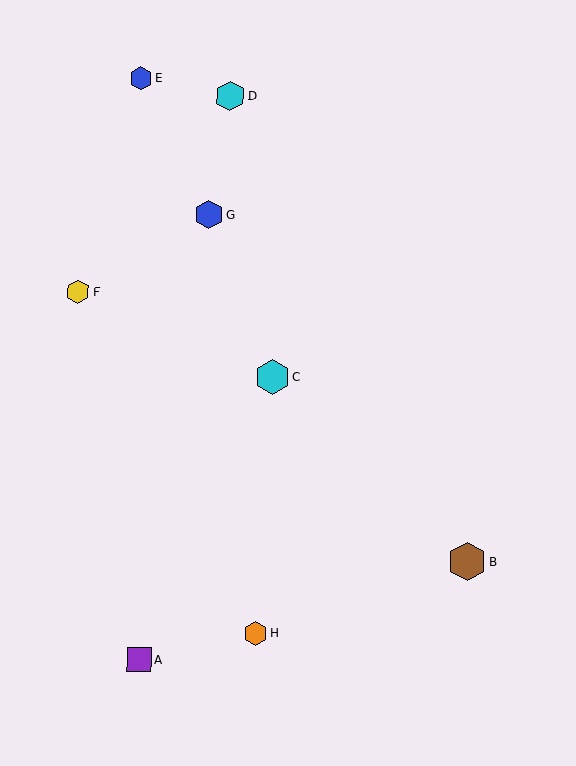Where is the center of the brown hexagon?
The center of the brown hexagon is at (467, 561).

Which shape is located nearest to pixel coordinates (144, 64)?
The blue hexagon (labeled E) at (141, 79) is nearest to that location.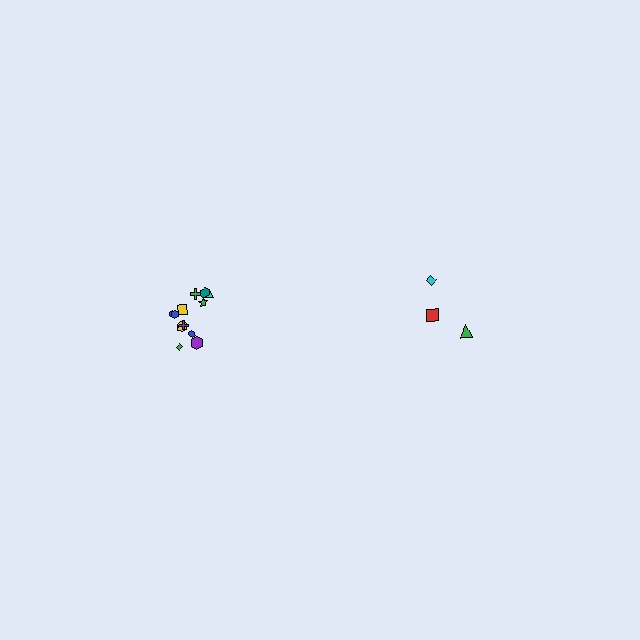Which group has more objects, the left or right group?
The left group.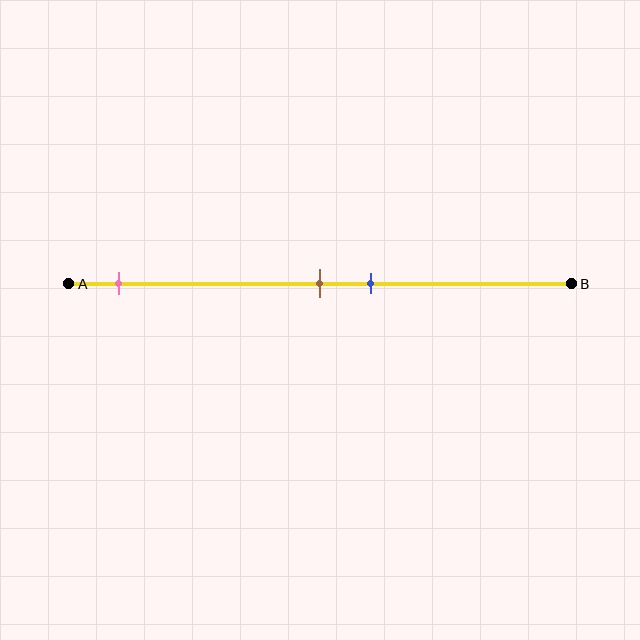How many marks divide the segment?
There are 3 marks dividing the segment.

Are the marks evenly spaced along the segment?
No, the marks are not evenly spaced.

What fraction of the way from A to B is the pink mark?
The pink mark is approximately 10% (0.1) of the way from A to B.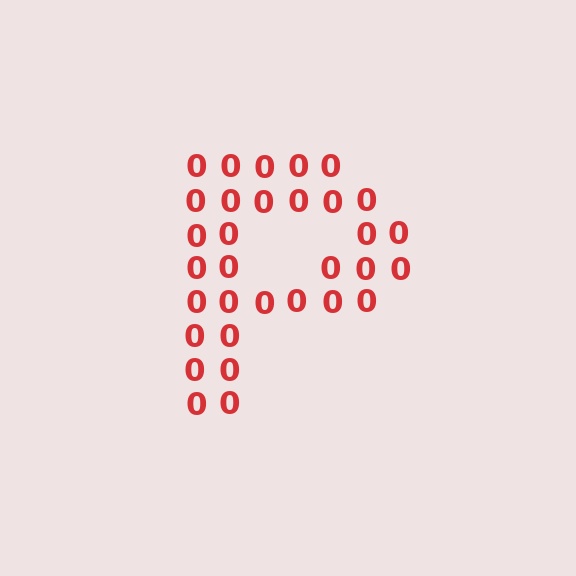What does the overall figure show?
The overall figure shows the letter P.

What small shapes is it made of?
It is made of small digit 0's.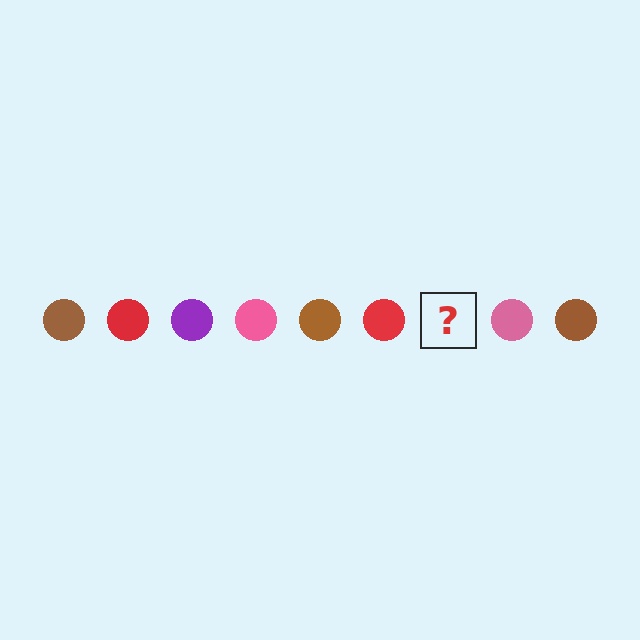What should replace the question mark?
The question mark should be replaced with a purple circle.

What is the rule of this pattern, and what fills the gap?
The rule is that the pattern cycles through brown, red, purple, pink circles. The gap should be filled with a purple circle.